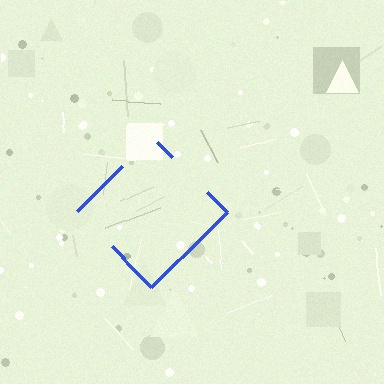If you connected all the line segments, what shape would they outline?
They would outline a diamond.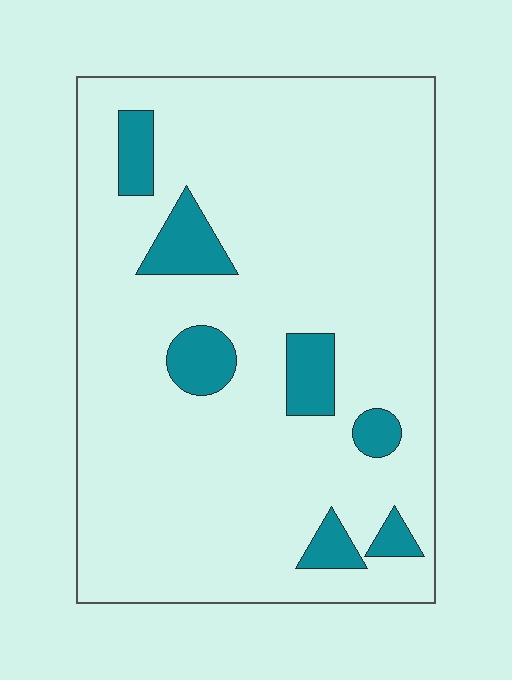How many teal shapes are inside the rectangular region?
7.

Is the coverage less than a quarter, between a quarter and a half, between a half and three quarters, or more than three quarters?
Less than a quarter.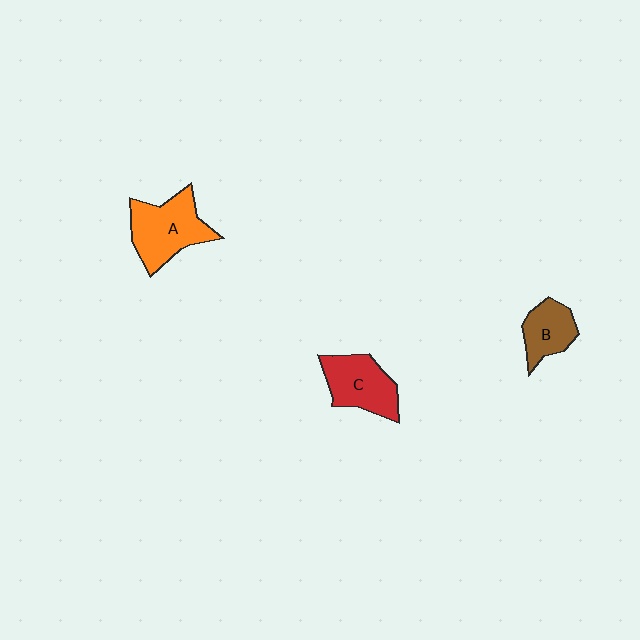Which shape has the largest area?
Shape A (orange).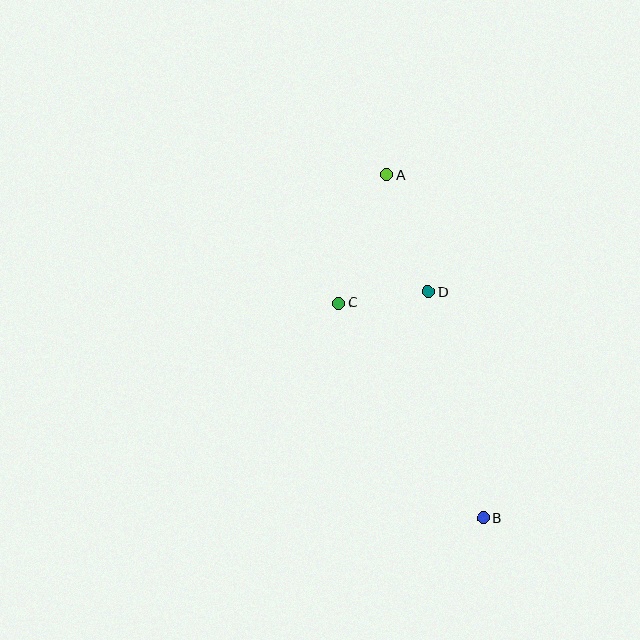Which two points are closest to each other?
Points C and D are closest to each other.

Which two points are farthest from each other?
Points A and B are farthest from each other.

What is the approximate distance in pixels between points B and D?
The distance between B and D is approximately 233 pixels.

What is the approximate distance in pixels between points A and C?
The distance between A and C is approximately 137 pixels.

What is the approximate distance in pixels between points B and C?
The distance between B and C is approximately 259 pixels.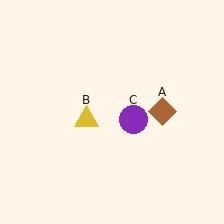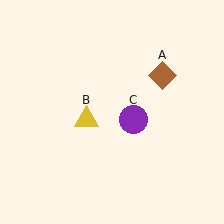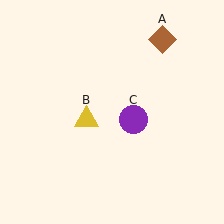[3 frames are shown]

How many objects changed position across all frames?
1 object changed position: brown diamond (object A).